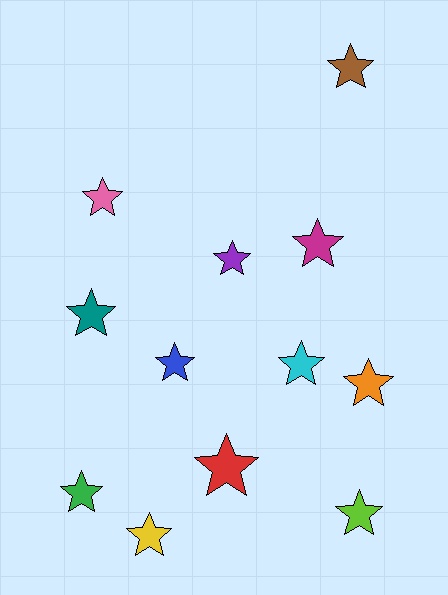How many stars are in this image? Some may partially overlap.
There are 12 stars.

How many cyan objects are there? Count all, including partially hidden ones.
There is 1 cyan object.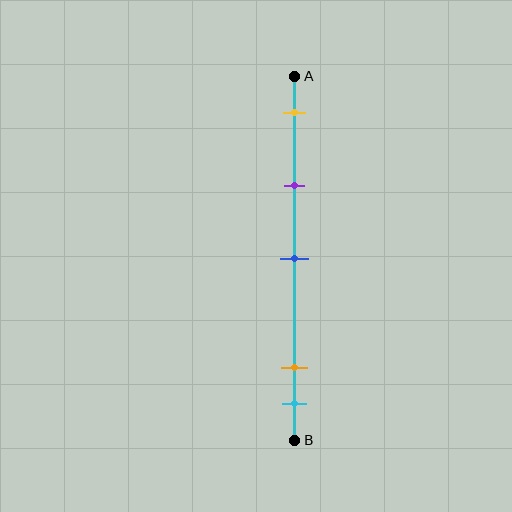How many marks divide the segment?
There are 5 marks dividing the segment.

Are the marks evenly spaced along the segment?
No, the marks are not evenly spaced.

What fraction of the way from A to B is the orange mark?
The orange mark is approximately 80% (0.8) of the way from A to B.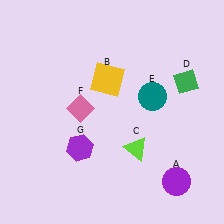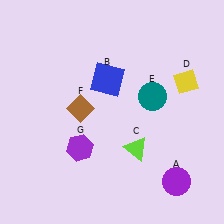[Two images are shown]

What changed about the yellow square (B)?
In Image 1, B is yellow. In Image 2, it changed to blue.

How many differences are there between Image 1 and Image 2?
There are 3 differences between the two images.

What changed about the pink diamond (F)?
In Image 1, F is pink. In Image 2, it changed to brown.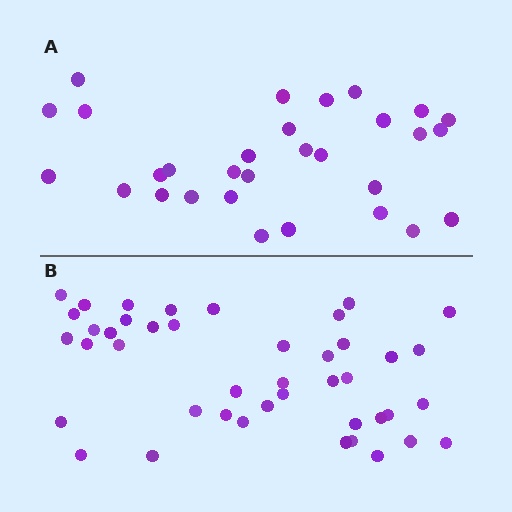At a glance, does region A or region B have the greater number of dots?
Region B (the bottom region) has more dots.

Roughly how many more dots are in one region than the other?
Region B has approximately 15 more dots than region A.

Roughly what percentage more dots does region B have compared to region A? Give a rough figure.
About 45% more.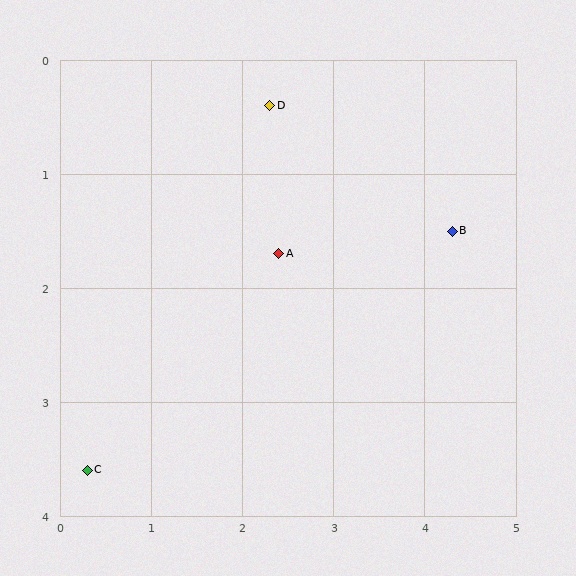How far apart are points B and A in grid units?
Points B and A are about 1.9 grid units apart.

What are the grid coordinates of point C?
Point C is at approximately (0.3, 3.6).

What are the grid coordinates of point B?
Point B is at approximately (4.3, 1.5).